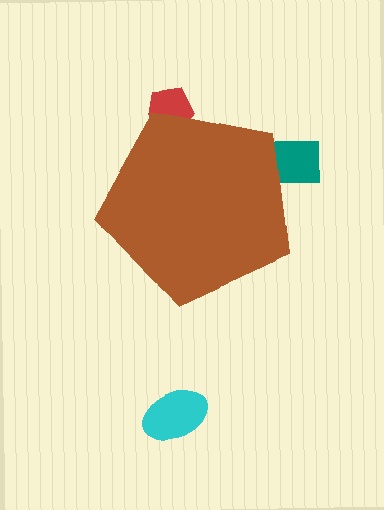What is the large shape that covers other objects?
A brown pentagon.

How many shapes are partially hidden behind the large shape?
2 shapes are partially hidden.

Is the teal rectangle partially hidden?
Yes, the teal rectangle is partially hidden behind the brown pentagon.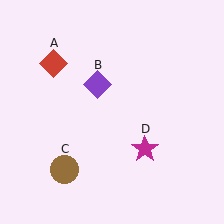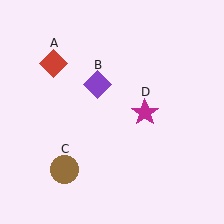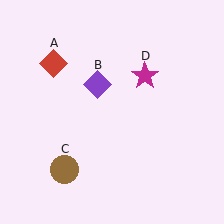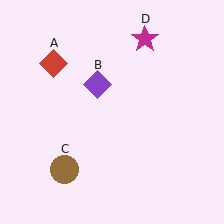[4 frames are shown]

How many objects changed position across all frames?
1 object changed position: magenta star (object D).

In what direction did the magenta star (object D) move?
The magenta star (object D) moved up.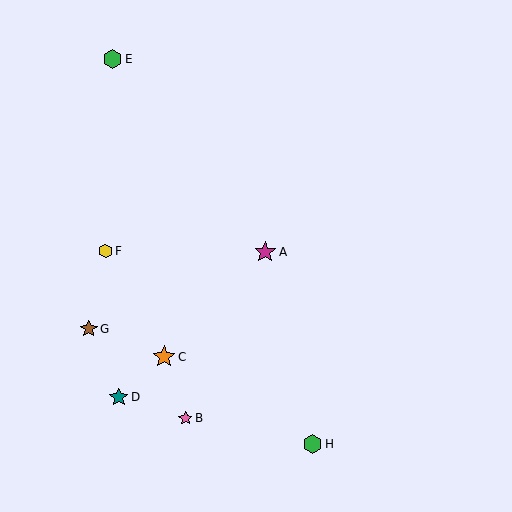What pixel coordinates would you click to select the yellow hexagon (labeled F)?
Click at (106, 251) to select the yellow hexagon F.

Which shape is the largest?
The orange star (labeled C) is the largest.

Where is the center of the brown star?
The center of the brown star is at (89, 329).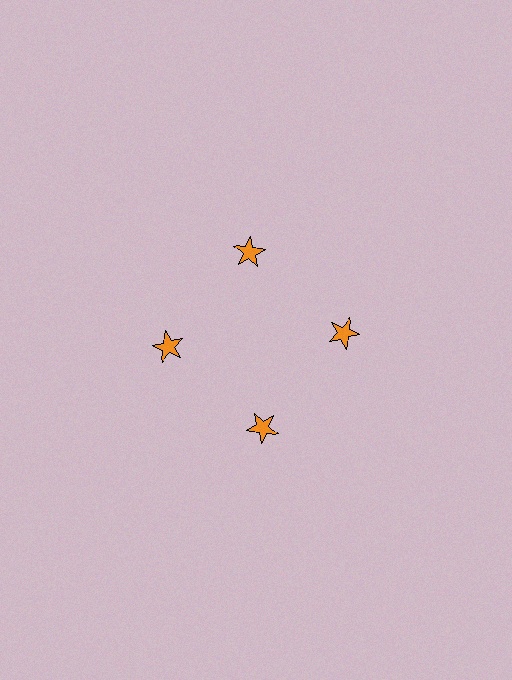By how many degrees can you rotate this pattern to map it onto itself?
The pattern maps onto itself every 90 degrees of rotation.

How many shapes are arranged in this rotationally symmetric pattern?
There are 4 shapes, arranged in 4 groups of 1.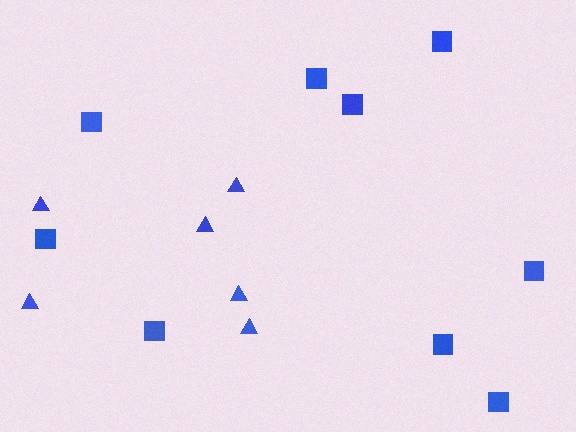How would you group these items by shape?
There are 2 groups: one group of squares (9) and one group of triangles (6).